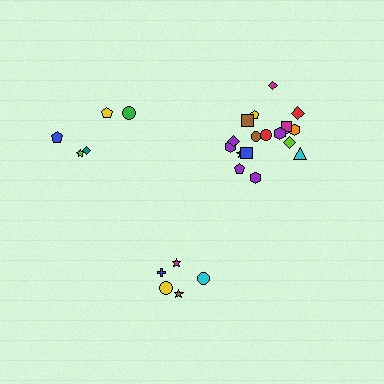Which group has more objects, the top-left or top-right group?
The top-right group.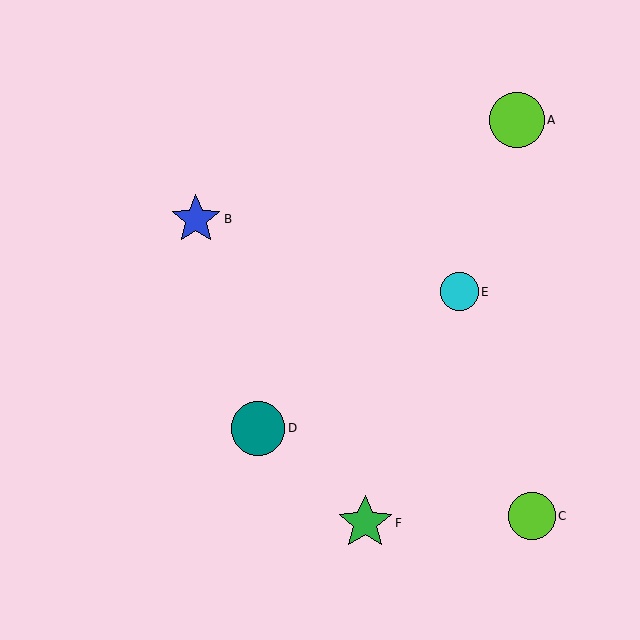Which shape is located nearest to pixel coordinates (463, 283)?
The cyan circle (labeled E) at (459, 292) is nearest to that location.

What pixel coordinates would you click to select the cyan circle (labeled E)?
Click at (459, 292) to select the cyan circle E.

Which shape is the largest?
The lime circle (labeled A) is the largest.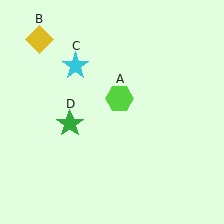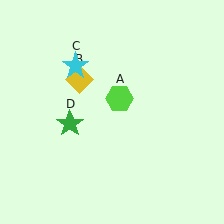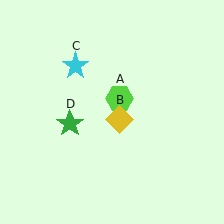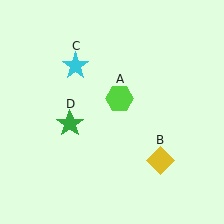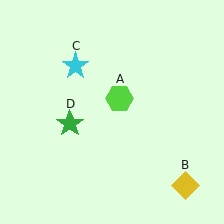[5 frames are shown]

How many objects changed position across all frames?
1 object changed position: yellow diamond (object B).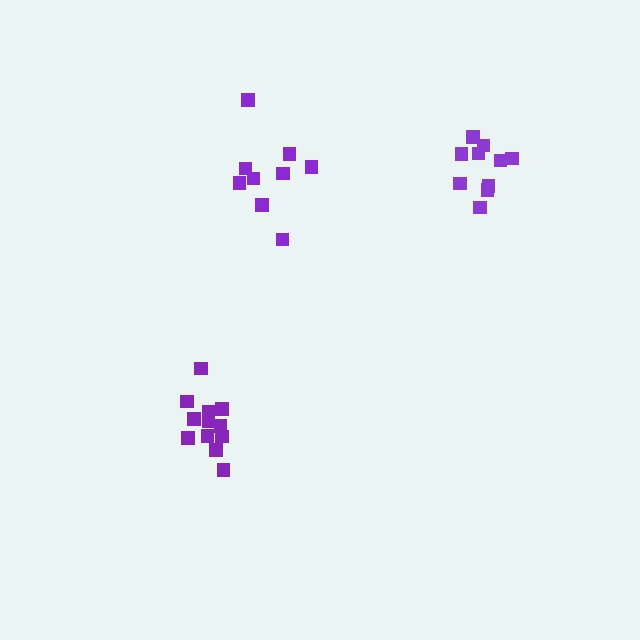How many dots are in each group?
Group 1: 10 dots, Group 2: 9 dots, Group 3: 12 dots (31 total).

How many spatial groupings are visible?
There are 3 spatial groupings.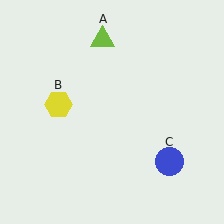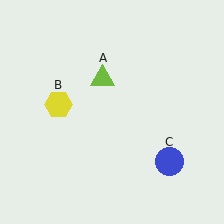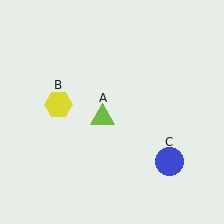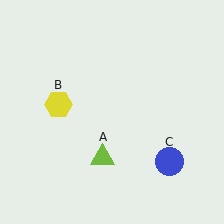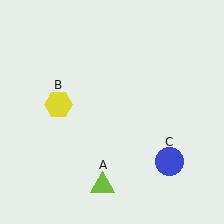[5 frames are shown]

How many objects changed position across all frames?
1 object changed position: lime triangle (object A).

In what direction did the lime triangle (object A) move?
The lime triangle (object A) moved down.